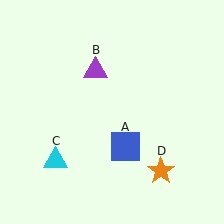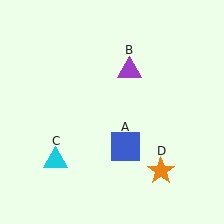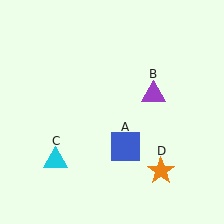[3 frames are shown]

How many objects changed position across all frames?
1 object changed position: purple triangle (object B).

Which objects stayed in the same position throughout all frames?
Blue square (object A) and cyan triangle (object C) and orange star (object D) remained stationary.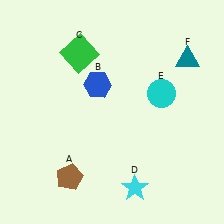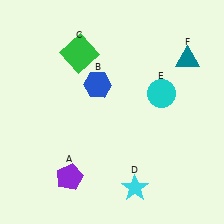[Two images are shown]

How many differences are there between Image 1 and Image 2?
There is 1 difference between the two images.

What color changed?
The pentagon (A) changed from brown in Image 1 to purple in Image 2.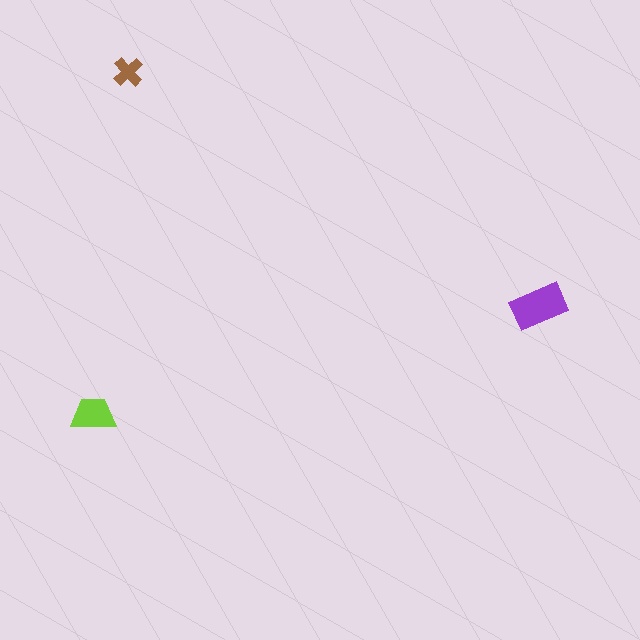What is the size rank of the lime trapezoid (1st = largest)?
2nd.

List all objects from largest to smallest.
The purple rectangle, the lime trapezoid, the brown cross.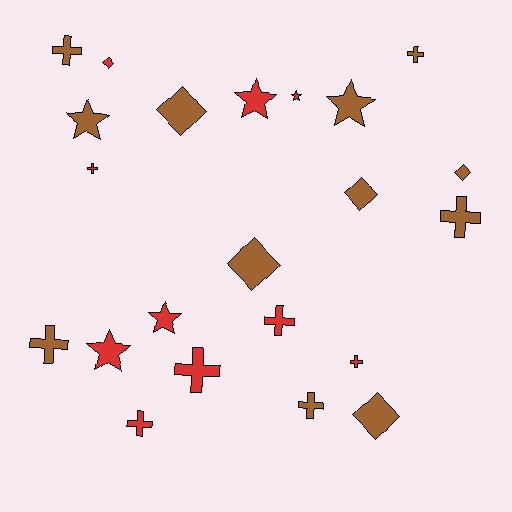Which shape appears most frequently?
Cross, with 10 objects.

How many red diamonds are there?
There is 1 red diamond.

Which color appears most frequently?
Brown, with 12 objects.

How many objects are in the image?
There are 22 objects.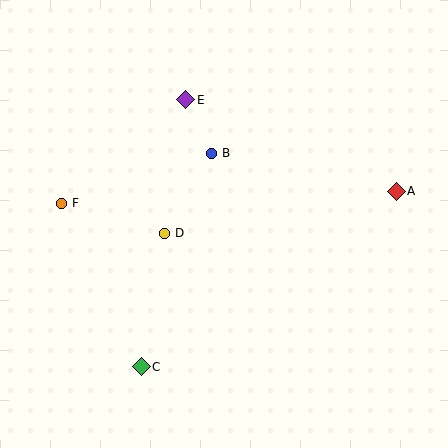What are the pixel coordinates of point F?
Point F is at (61, 203).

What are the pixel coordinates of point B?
Point B is at (211, 153).